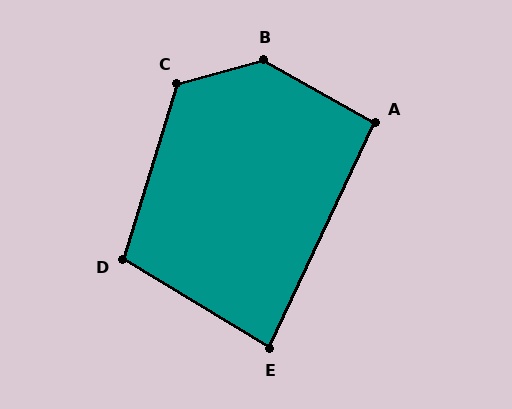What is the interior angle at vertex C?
Approximately 122 degrees (obtuse).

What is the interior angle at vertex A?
Approximately 94 degrees (approximately right).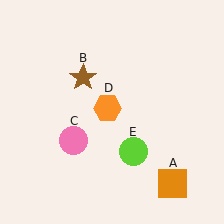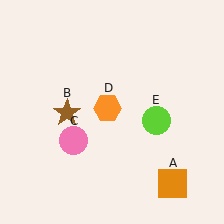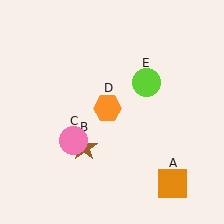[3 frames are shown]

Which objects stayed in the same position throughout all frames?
Orange square (object A) and pink circle (object C) and orange hexagon (object D) remained stationary.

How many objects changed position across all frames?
2 objects changed position: brown star (object B), lime circle (object E).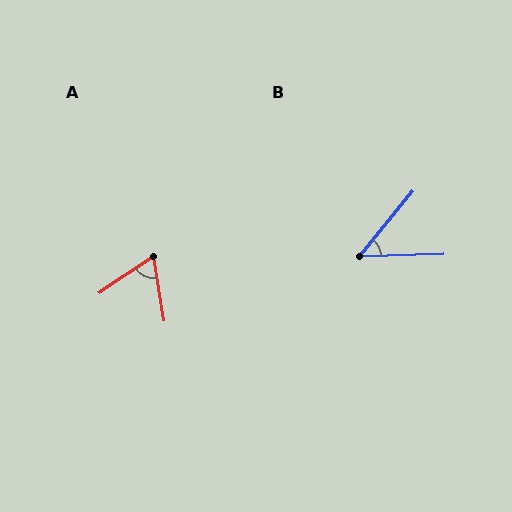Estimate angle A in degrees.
Approximately 65 degrees.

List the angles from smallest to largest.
B (49°), A (65°).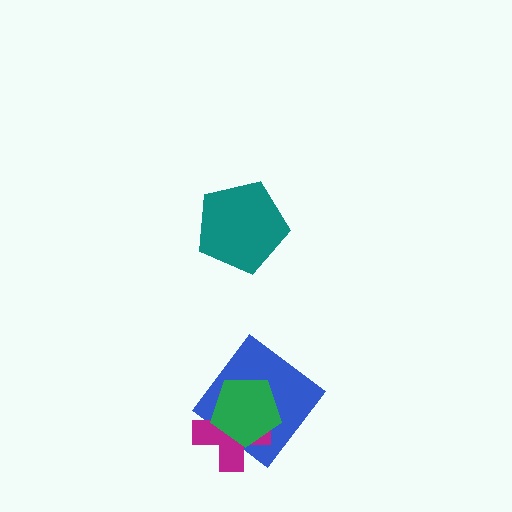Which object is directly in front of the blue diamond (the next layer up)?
The magenta cross is directly in front of the blue diamond.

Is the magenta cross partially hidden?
Yes, it is partially covered by another shape.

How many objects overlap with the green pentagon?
2 objects overlap with the green pentagon.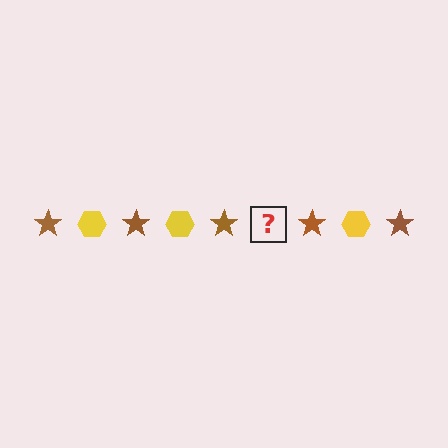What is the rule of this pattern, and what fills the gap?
The rule is that the pattern alternates between brown star and yellow hexagon. The gap should be filled with a yellow hexagon.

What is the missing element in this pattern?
The missing element is a yellow hexagon.